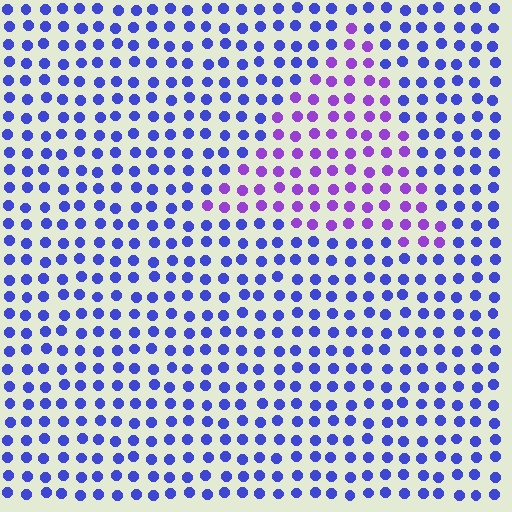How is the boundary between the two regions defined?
The boundary is defined purely by a slight shift in hue (about 40 degrees). Spacing, size, and orientation are identical on both sides.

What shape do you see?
I see a triangle.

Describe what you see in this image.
The image is filled with small blue elements in a uniform arrangement. A triangle-shaped region is visible where the elements are tinted to a slightly different hue, forming a subtle color boundary.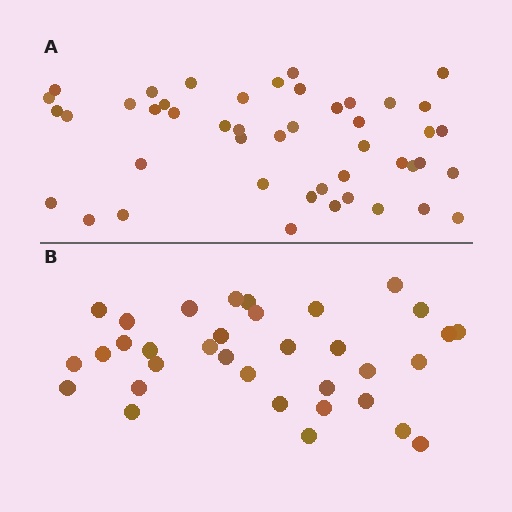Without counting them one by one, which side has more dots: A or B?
Region A (the top region) has more dots.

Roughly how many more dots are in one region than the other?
Region A has roughly 12 or so more dots than region B.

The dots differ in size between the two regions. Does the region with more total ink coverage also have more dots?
No. Region B has more total ink coverage because its dots are larger, but region A actually contains more individual dots. Total area can be misleading — the number of items is what matters here.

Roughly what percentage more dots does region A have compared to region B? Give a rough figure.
About 35% more.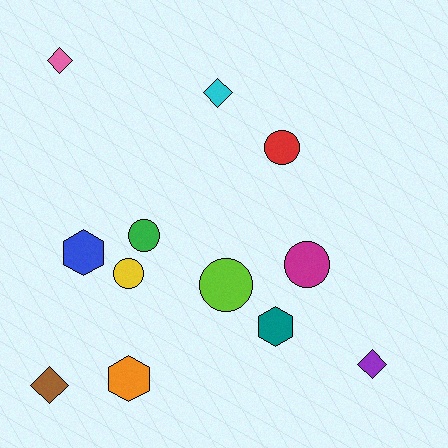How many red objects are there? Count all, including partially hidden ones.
There is 1 red object.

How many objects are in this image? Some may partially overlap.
There are 12 objects.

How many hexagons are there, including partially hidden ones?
There are 3 hexagons.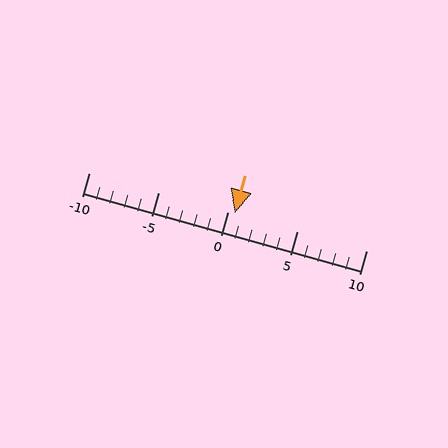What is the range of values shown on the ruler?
The ruler shows values from -10 to 10.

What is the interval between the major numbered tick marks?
The major tick marks are spaced 5 units apart.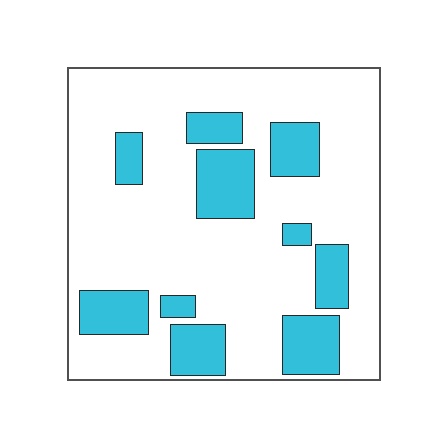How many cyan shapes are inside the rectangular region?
10.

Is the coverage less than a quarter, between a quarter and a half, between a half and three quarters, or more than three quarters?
Less than a quarter.